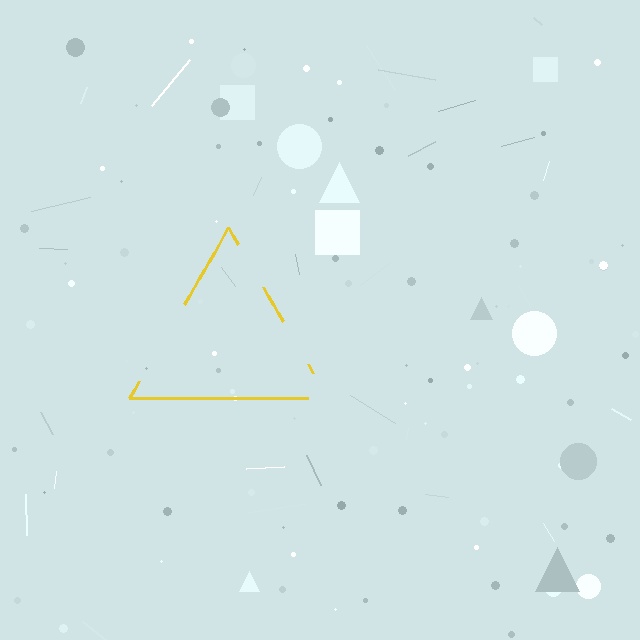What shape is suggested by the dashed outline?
The dashed outline suggests a triangle.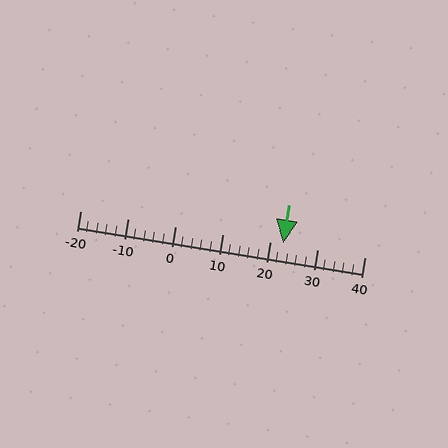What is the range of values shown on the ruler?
The ruler shows values from -20 to 40.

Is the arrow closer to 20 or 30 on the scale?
The arrow is closer to 20.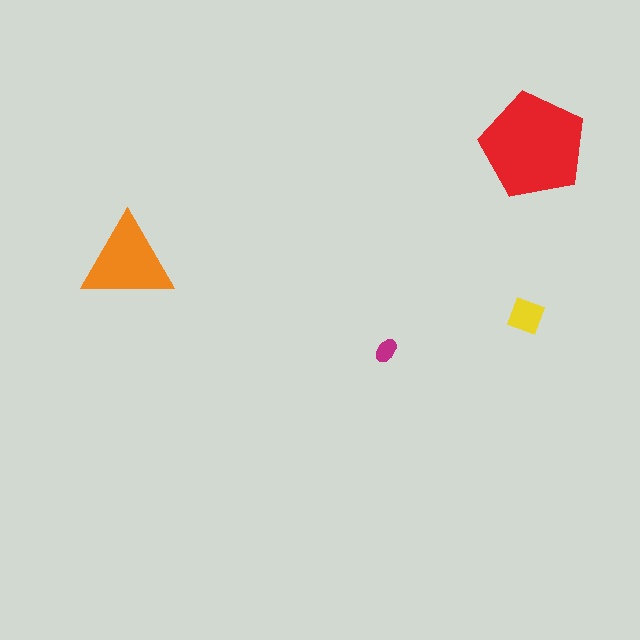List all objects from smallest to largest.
The magenta ellipse, the yellow square, the orange triangle, the red pentagon.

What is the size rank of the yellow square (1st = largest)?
3rd.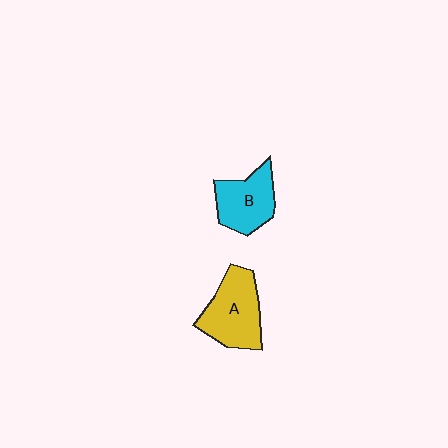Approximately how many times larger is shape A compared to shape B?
Approximately 1.2 times.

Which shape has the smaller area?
Shape B (cyan).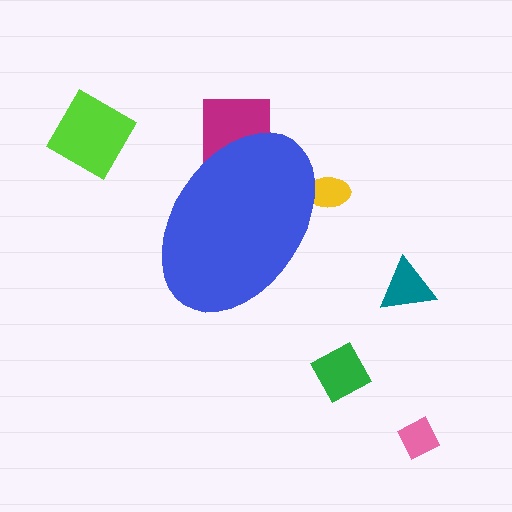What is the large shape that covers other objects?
A blue ellipse.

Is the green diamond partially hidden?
No, the green diamond is fully visible.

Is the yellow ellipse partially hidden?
Yes, the yellow ellipse is partially hidden behind the blue ellipse.